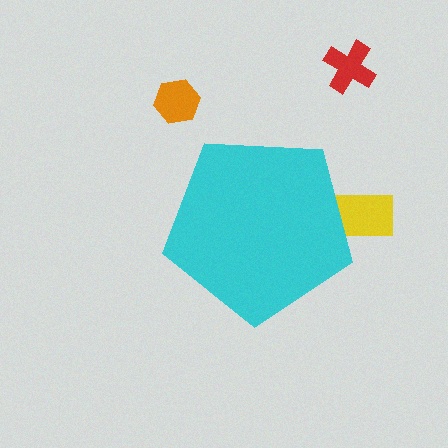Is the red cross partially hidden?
No, the red cross is fully visible.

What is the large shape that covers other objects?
A cyan pentagon.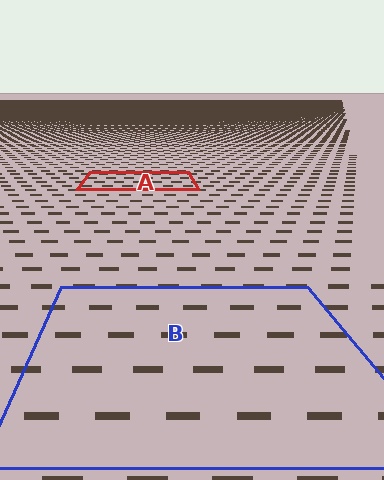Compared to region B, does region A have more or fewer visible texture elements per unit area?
Region A has more texture elements per unit area — they are packed more densely because it is farther away.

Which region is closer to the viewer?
Region B is closer. The texture elements there are larger and more spread out.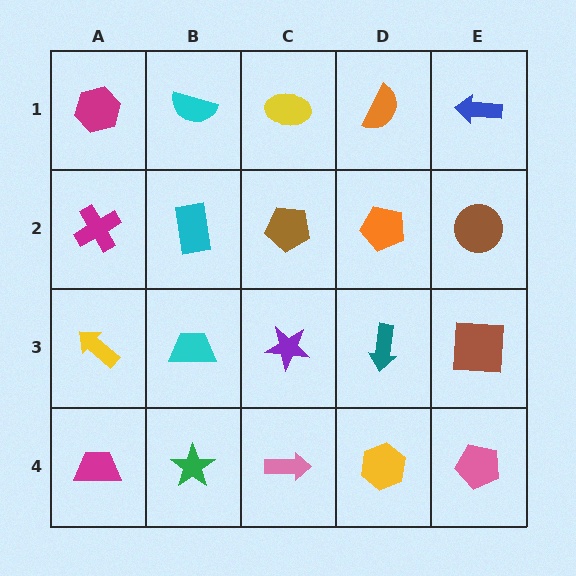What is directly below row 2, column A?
A yellow arrow.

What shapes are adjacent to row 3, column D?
An orange pentagon (row 2, column D), a yellow hexagon (row 4, column D), a purple star (row 3, column C), a brown square (row 3, column E).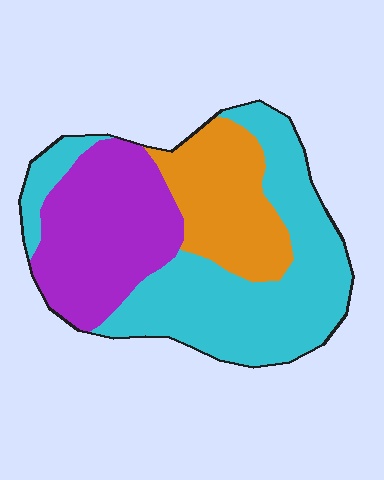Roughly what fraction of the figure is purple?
Purple takes up between a quarter and a half of the figure.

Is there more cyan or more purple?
Cyan.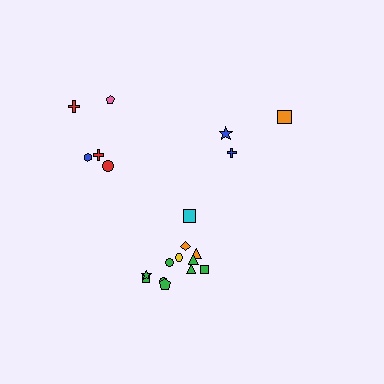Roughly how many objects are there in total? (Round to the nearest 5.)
Roughly 20 objects in total.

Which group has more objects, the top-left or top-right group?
The top-left group.